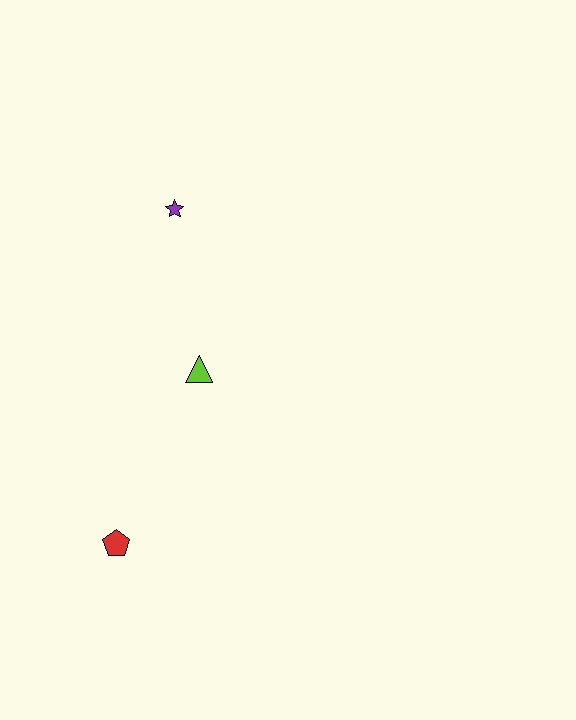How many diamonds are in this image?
There are no diamonds.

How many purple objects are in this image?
There is 1 purple object.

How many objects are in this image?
There are 3 objects.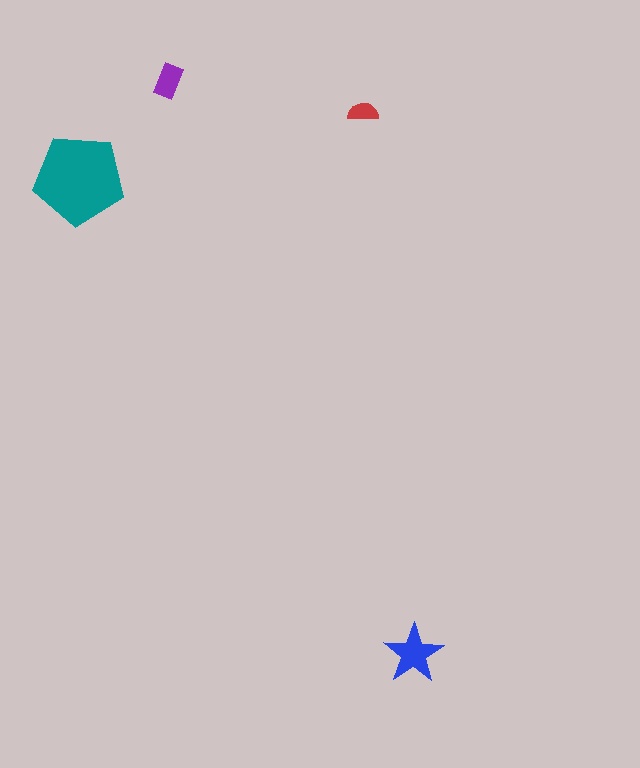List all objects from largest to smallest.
The teal pentagon, the blue star, the purple rectangle, the red semicircle.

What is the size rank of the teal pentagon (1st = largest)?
1st.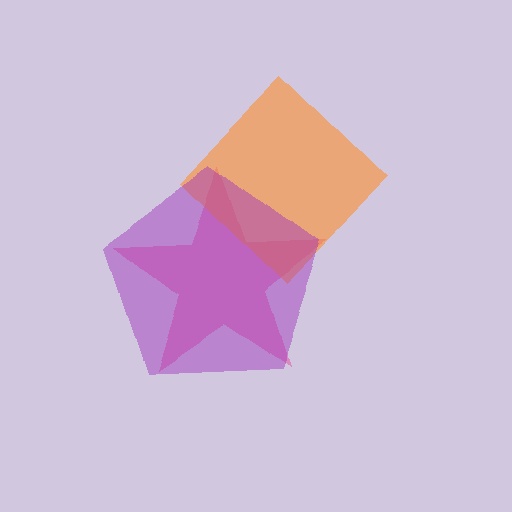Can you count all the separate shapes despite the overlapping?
Yes, there are 3 separate shapes.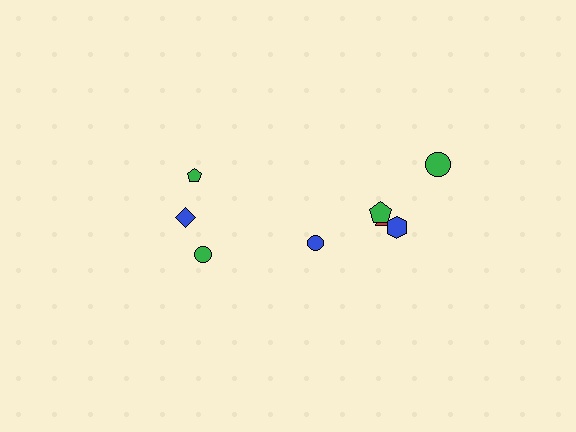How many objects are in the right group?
There are 5 objects.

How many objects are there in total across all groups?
There are 8 objects.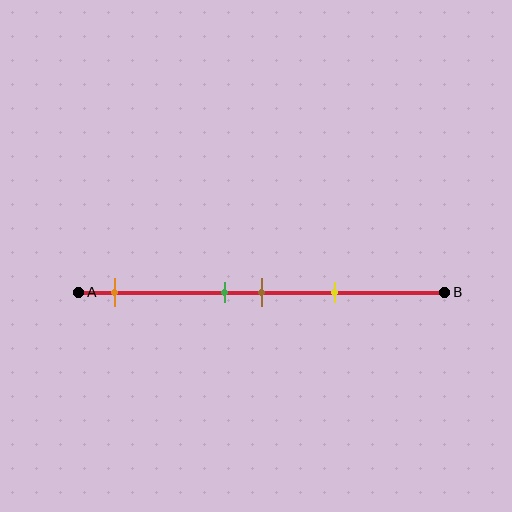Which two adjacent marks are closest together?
The green and brown marks are the closest adjacent pair.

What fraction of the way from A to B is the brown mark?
The brown mark is approximately 50% (0.5) of the way from A to B.